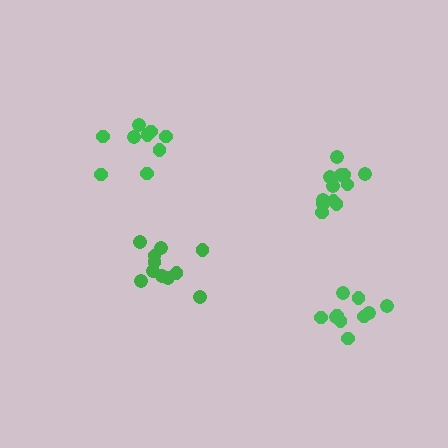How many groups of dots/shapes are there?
There are 4 groups.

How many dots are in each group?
Group 1: 9 dots, Group 2: 12 dots, Group 3: 10 dots, Group 4: 11 dots (42 total).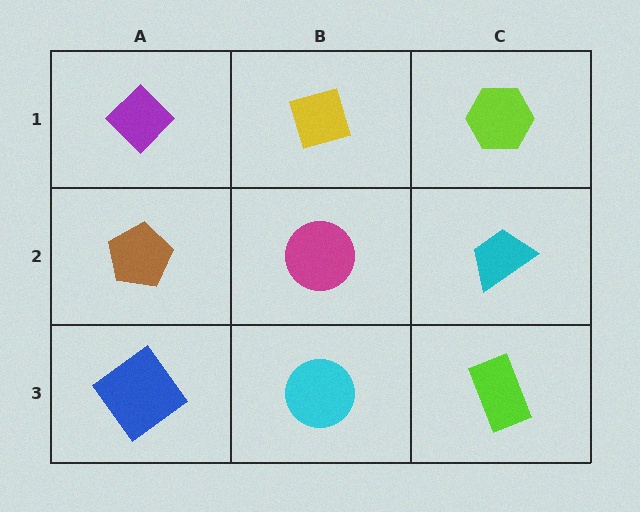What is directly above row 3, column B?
A magenta circle.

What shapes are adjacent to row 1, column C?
A cyan trapezoid (row 2, column C), a yellow diamond (row 1, column B).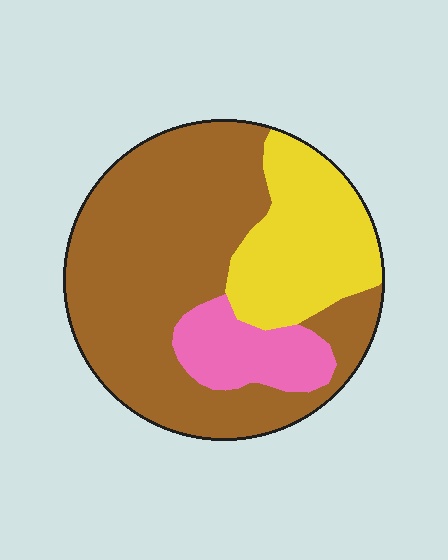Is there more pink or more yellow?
Yellow.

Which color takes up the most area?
Brown, at roughly 60%.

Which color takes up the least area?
Pink, at roughly 15%.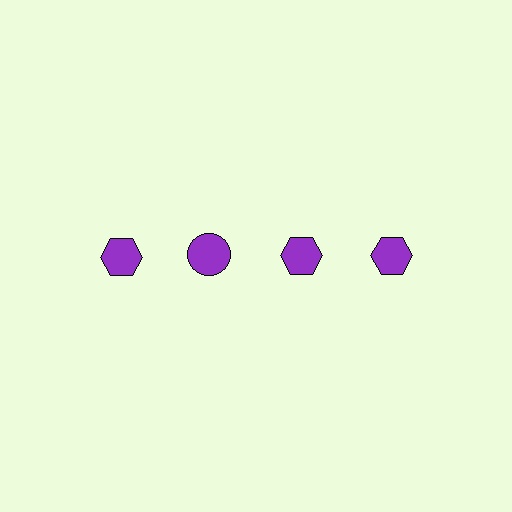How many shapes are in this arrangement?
There are 4 shapes arranged in a grid pattern.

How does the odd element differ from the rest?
It has a different shape: circle instead of hexagon.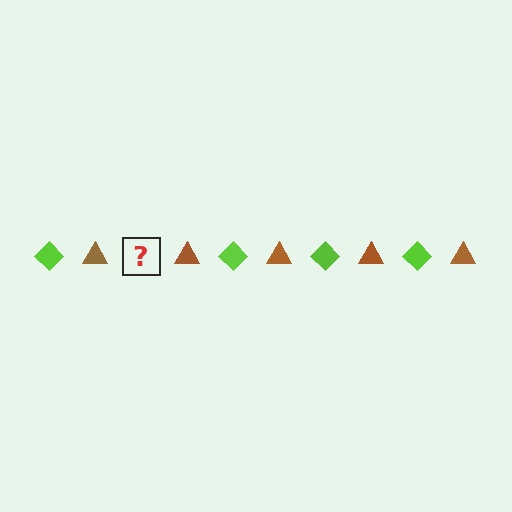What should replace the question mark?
The question mark should be replaced with a lime diamond.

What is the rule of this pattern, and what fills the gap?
The rule is that the pattern alternates between lime diamond and brown triangle. The gap should be filled with a lime diamond.